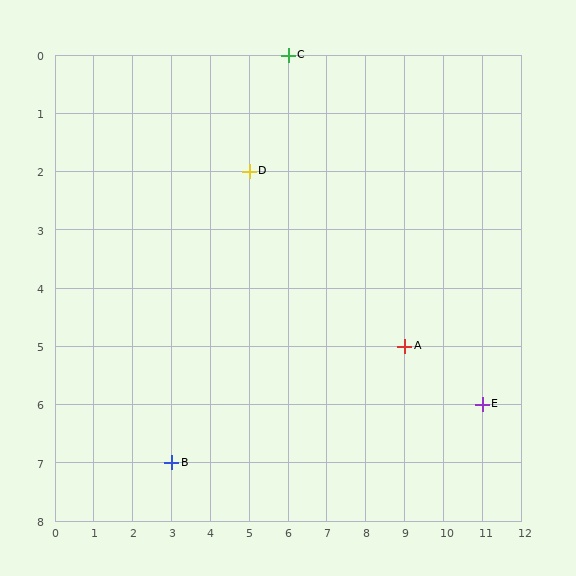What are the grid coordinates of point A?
Point A is at grid coordinates (9, 5).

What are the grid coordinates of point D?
Point D is at grid coordinates (5, 2).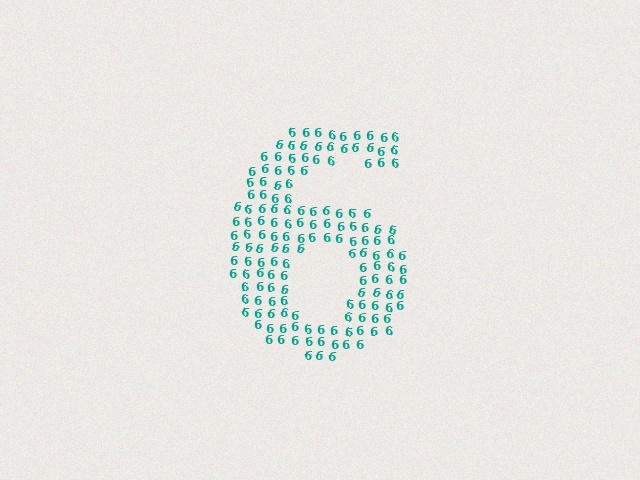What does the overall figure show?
The overall figure shows the digit 6.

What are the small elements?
The small elements are digit 6's.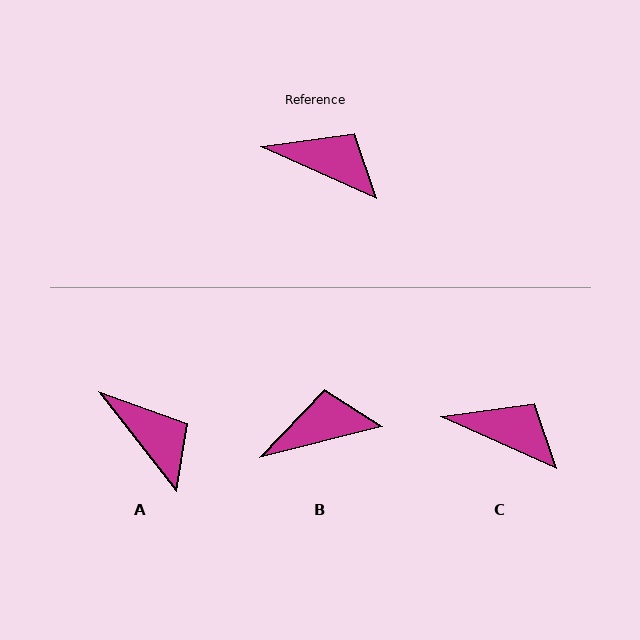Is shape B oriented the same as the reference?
No, it is off by about 38 degrees.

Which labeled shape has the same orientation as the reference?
C.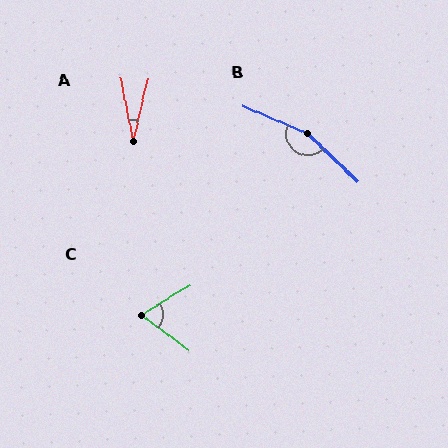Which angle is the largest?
B, at approximately 159 degrees.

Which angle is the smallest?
A, at approximately 24 degrees.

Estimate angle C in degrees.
Approximately 68 degrees.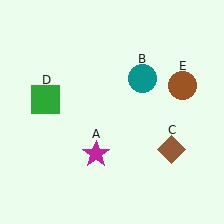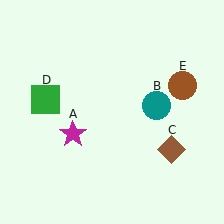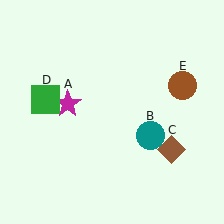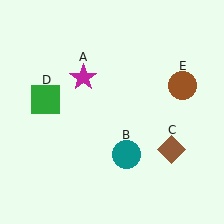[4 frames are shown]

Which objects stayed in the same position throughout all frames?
Brown diamond (object C) and green square (object D) and brown circle (object E) remained stationary.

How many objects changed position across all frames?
2 objects changed position: magenta star (object A), teal circle (object B).